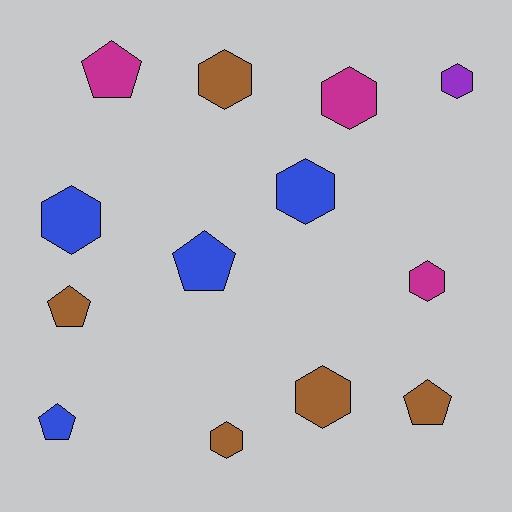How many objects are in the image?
There are 13 objects.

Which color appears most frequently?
Brown, with 5 objects.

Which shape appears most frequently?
Hexagon, with 8 objects.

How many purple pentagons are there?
There are no purple pentagons.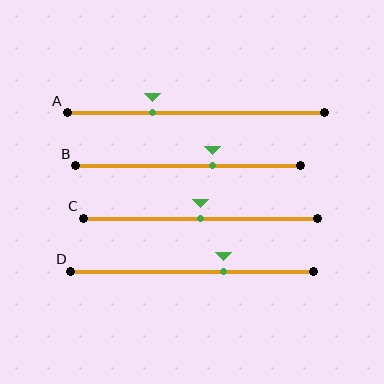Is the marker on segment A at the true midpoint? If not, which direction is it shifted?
No, the marker on segment A is shifted to the left by about 17% of the segment length.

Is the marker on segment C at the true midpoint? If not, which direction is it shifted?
Yes, the marker on segment C is at the true midpoint.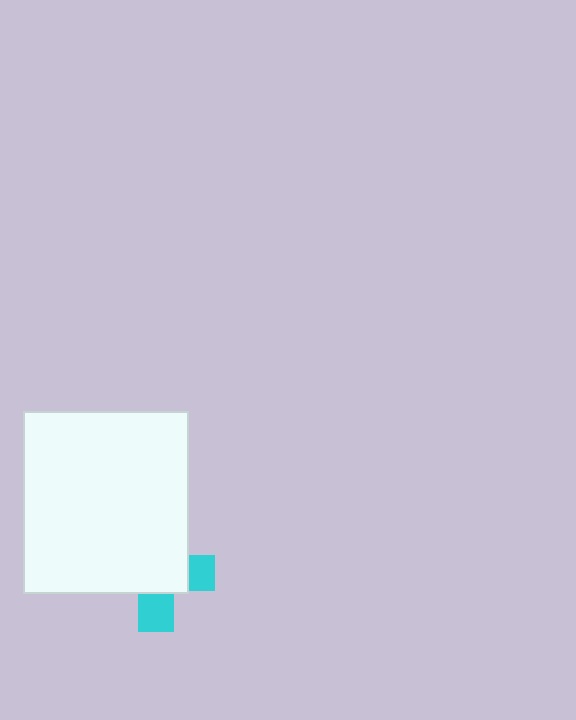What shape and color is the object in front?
The object in front is a white rectangle.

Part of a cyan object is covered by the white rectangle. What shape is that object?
It is a cross.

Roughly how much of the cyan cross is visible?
A small part of it is visible (roughly 32%).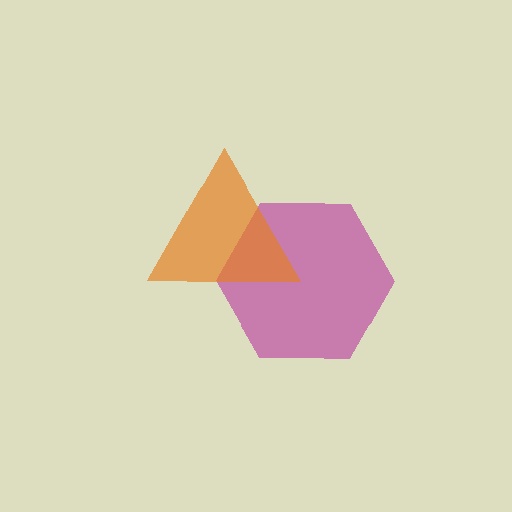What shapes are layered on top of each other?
The layered shapes are: a magenta hexagon, an orange triangle.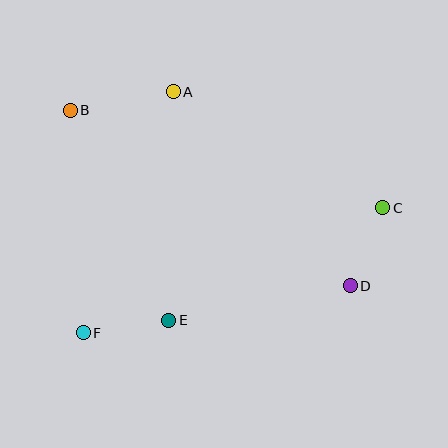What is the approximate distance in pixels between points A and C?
The distance between A and C is approximately 240 pixels.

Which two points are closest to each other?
Points C and D are closest to each other.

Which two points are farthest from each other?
Points B and D are farthest from each other.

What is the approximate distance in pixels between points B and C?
The distance between B and C is approximately 327 pixels.